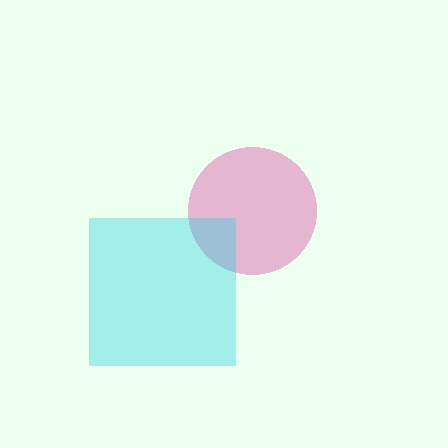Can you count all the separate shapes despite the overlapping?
Yes, there are 2 separate shapes.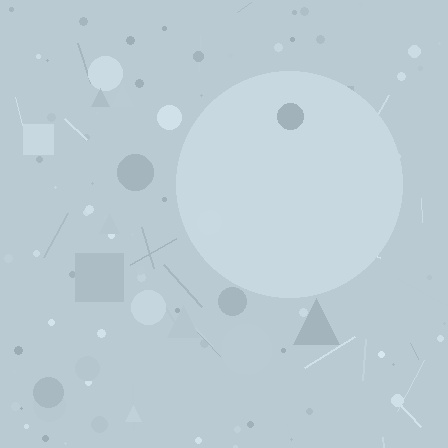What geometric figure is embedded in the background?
A circle is embedded in the background.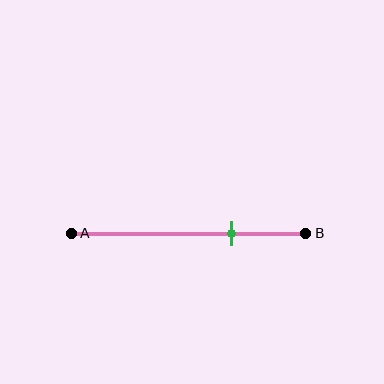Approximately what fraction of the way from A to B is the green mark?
The green mark is approximately 70% of the way from A to B.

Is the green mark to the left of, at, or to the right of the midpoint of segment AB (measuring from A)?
The green mark is to the right of the midpoint of segment AB.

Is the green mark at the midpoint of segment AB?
No, the mark is at about 70% from A, not at the 50% midpoint.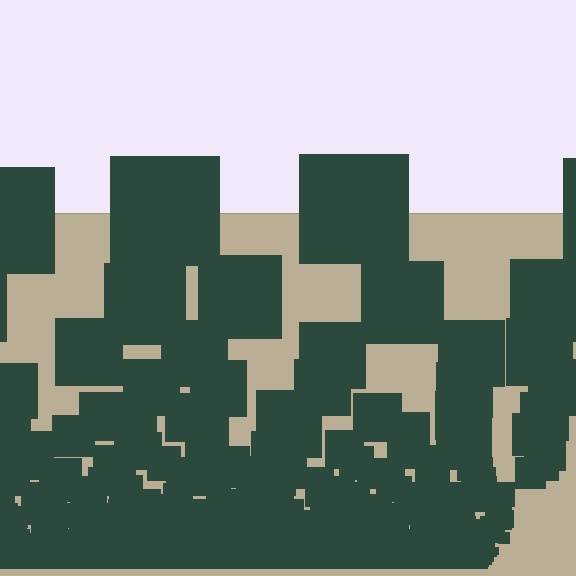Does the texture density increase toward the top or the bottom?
Density increases toward the bottom.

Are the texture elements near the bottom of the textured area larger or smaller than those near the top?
Smaller. The gradient is inverted — elements near the bottom are smaller and denser.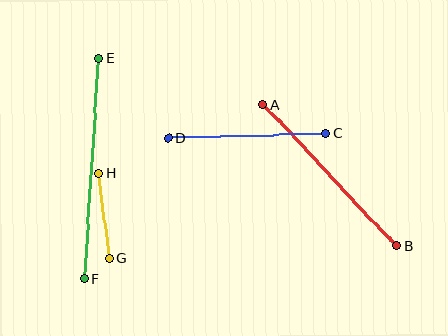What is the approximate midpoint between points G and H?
The midpoint is at approximately (104, 216) pixels.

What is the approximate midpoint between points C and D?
The midpoint is at approximately (247, 136) pixels.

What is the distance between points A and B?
The distance is approximately 195 pixels.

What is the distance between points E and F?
The distance is approximately 221 pixels.